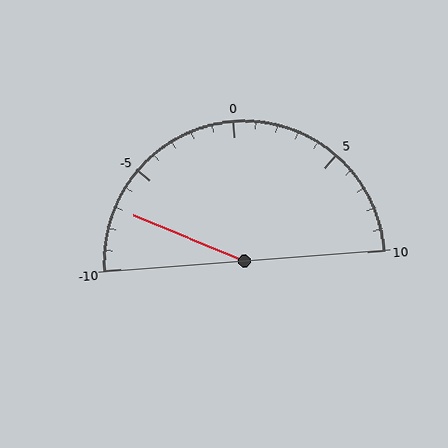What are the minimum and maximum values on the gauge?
The gauge ranges from -10 to 10.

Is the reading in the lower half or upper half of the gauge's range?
The reading is in the lower half of the range (-10 to 10).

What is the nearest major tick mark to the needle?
The nearest major tick mark is -5.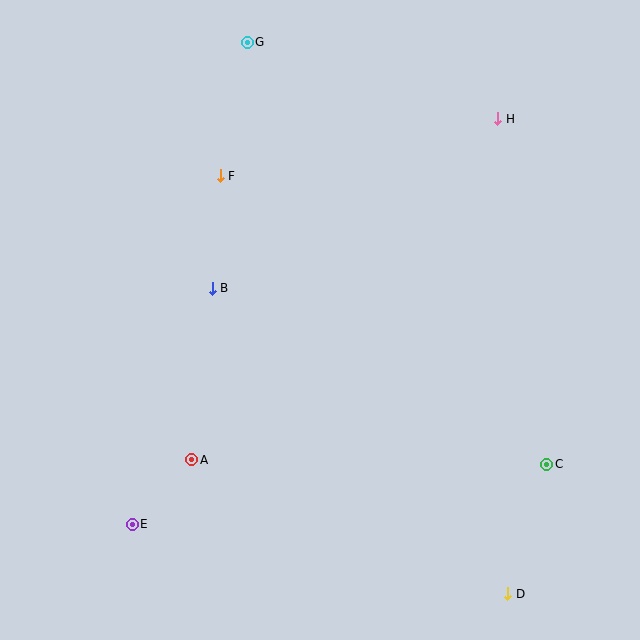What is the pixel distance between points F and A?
The distance between F and A is 285 pixels.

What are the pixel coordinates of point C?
Point C is at (547, 464).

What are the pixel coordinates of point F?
Point F is at (220, 176).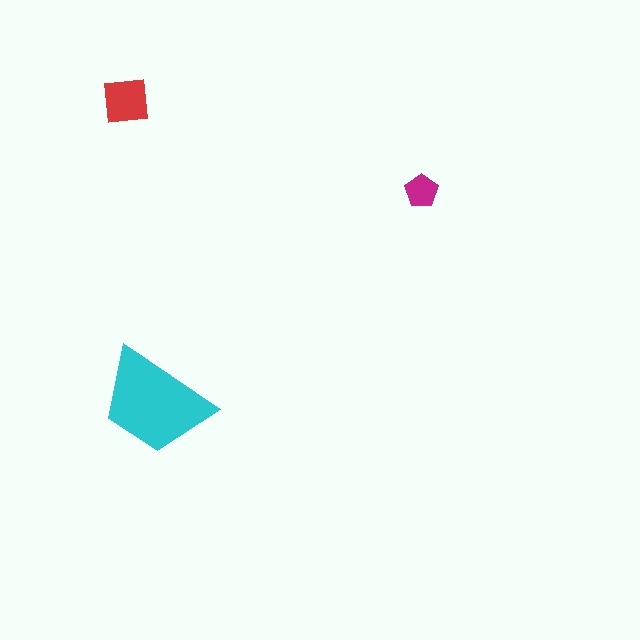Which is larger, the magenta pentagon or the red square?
The red square.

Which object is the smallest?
The magenta pentagon.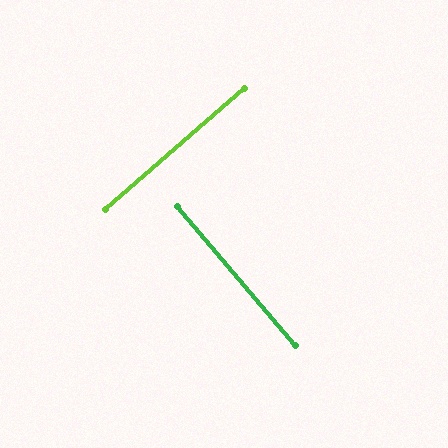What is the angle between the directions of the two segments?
Approximately 89 degrees.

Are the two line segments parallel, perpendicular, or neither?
Perpendicular — they meet at approximately 89°.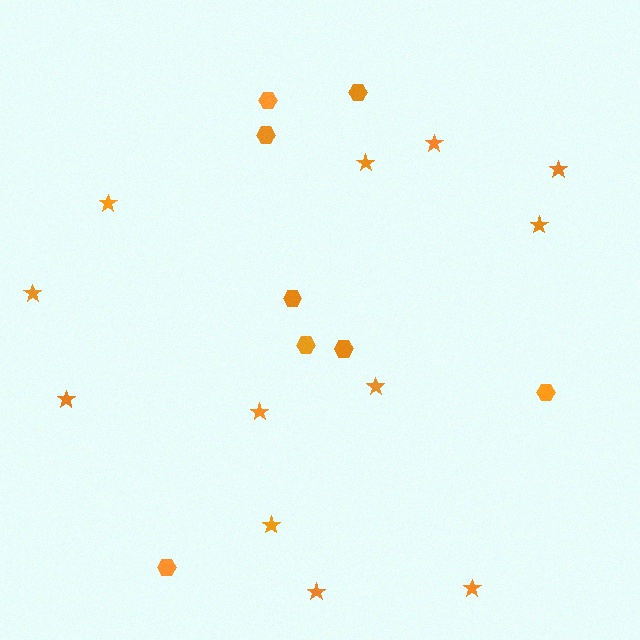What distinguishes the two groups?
There are 2 groups: one group of hexagons (8) and one group of stars (12).